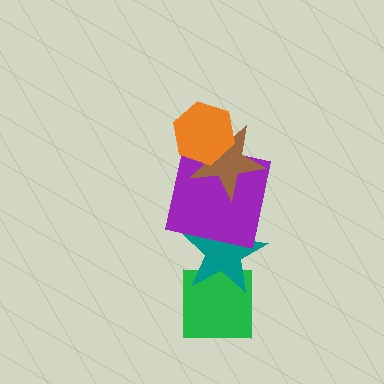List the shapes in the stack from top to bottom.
From top to bottom: the orange hexagon, the brown star, the purple square, the teal star, the green square.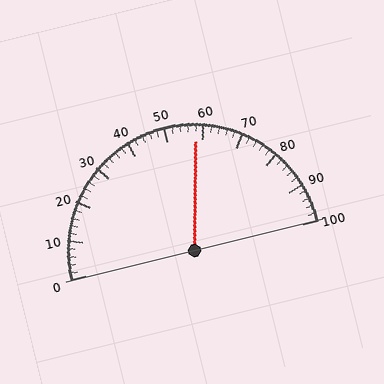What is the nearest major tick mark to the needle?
The nearest major tick mark is 60.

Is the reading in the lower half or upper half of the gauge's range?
The reading is in the upper half of the range (0 to 100).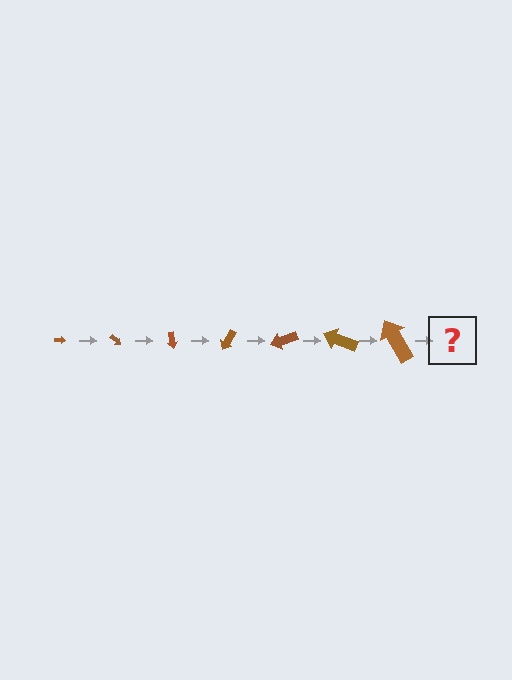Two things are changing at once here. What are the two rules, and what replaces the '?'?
The two rules are that the arrow grows larger each step and it rotates 40 degrees each step. The '?' should be an arrow, larger than the previous one and rotated 280 degrees from the start.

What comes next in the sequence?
The next element should be an arrow, larger than the previous one and rotated 280 degrees from the start.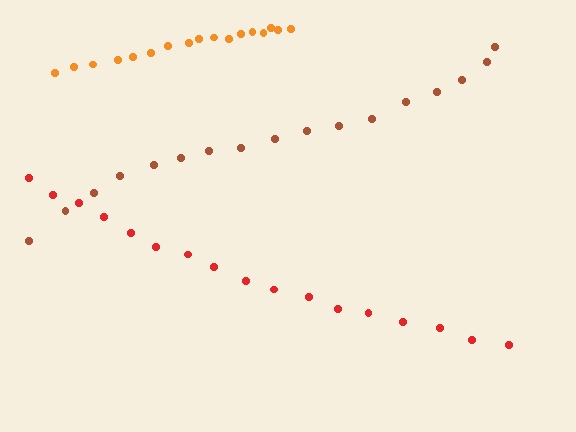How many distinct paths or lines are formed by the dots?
There are 3 distinct paths.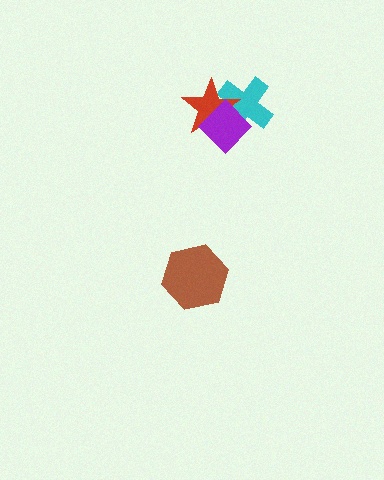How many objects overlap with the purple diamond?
2 objects overlap with the purple diamond.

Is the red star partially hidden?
Yes, it is partially covered by another shape.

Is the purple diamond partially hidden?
No, no other shape covers it.